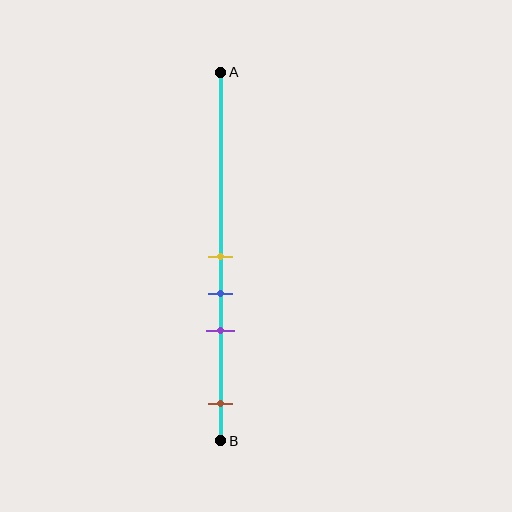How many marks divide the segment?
There are 4 marks dividing the segment.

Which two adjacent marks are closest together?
The yellow and blue marks are the closest adjacent pair.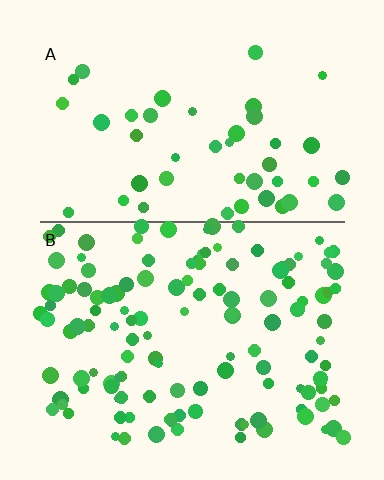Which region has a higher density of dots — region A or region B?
B (the bottom).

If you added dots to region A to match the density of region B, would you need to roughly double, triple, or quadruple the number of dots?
Approximately triple.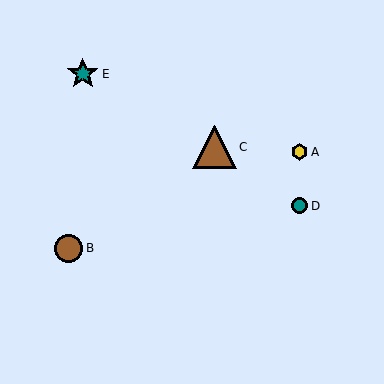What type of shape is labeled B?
Shape B is a brown circle.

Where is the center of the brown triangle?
The center of the brown triangle is at (215, 147).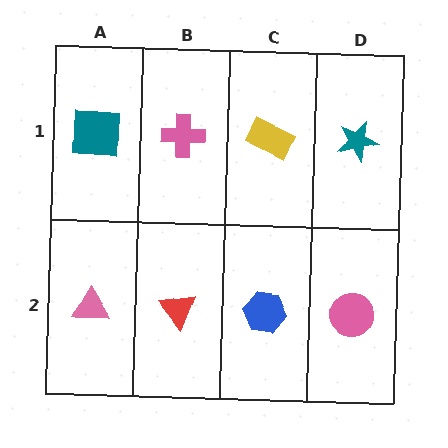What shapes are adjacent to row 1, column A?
A pink triangle (row 2, column A), a pink cross (row 1, column B).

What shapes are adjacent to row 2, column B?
A pink cross (row 1, column B), a pink triangle (row 2, column A), a blue hexagon (row 2, column C).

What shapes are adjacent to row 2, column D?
A teal star (row 1, column D), a blue hexagon (row 2, column C).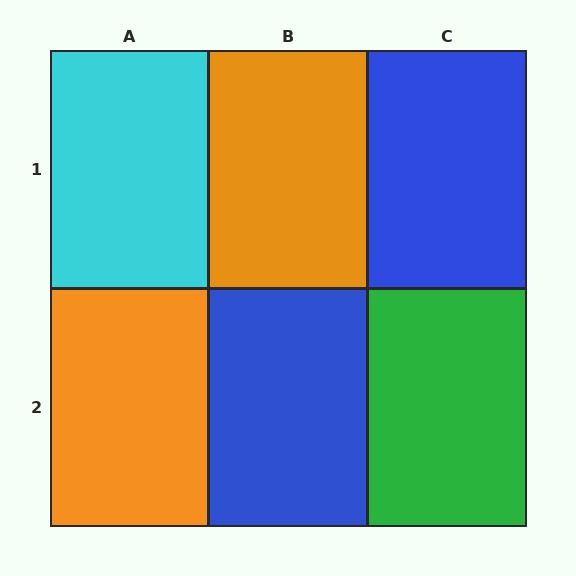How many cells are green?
1 cell is green.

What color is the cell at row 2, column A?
Orange.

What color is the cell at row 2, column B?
Blue.